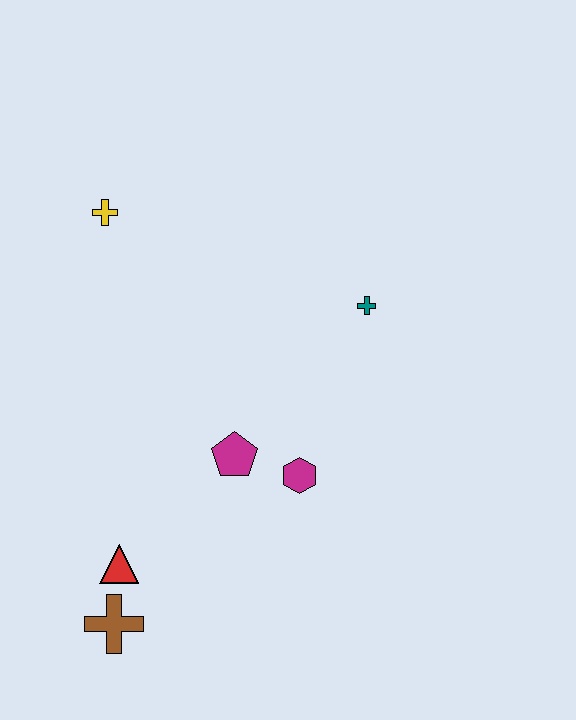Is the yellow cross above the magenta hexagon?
Yes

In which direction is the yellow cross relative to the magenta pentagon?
The yellow cross is above the magenta pentagon.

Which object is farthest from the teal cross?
The brown cross is farthest from the teal cross.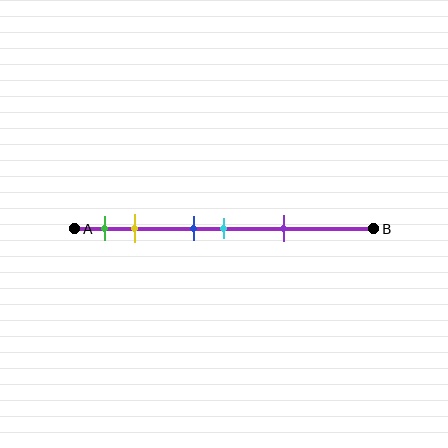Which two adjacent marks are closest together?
The blue and cyan marks are the closest adjacent pair.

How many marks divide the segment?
There are 5 marks dividing the segment.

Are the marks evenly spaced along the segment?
No, the marks are not evenly spaced.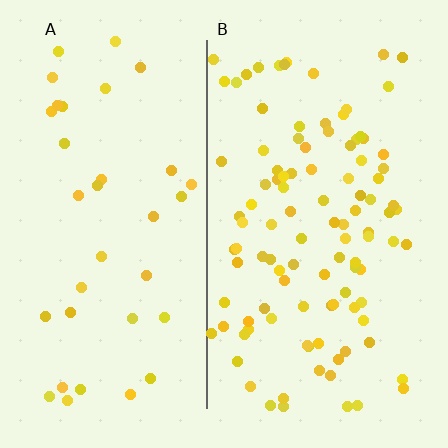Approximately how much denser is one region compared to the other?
Approximately 2.9× — region B over region A.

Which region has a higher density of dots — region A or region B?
B (the right).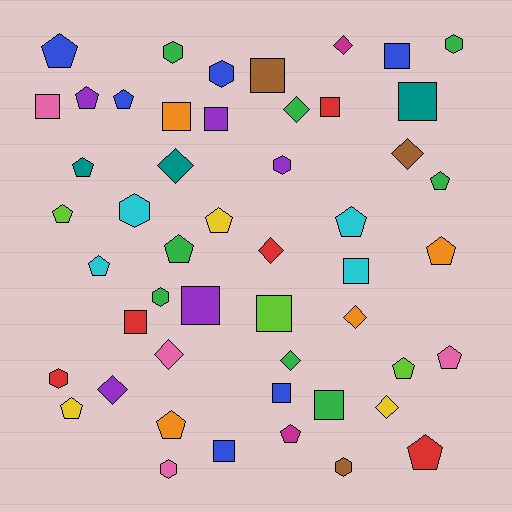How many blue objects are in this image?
There are 6 blue objects.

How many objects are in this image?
There are 50 objects.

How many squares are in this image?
There are 14 squares.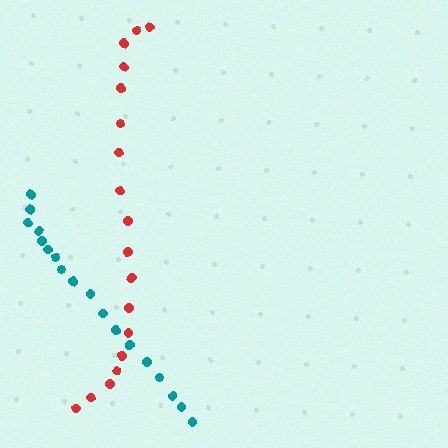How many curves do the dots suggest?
There are 2 distinct paths.